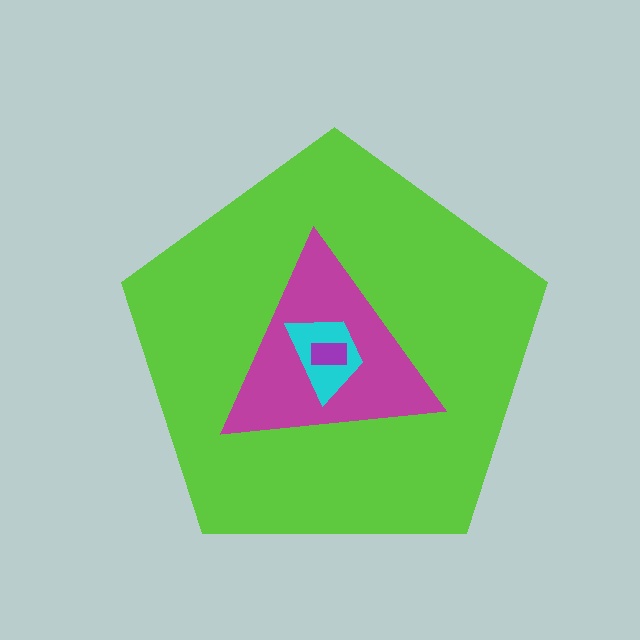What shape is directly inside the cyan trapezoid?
The purple rectangle.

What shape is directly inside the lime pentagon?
The magenta triangle.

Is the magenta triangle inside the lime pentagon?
Yes.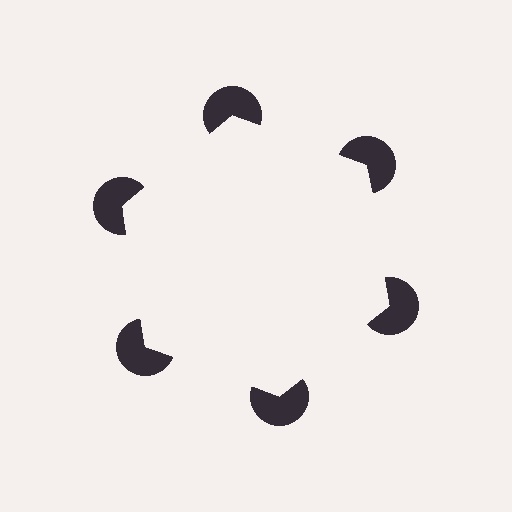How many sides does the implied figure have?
6 sides.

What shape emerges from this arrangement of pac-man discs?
An illusory hexagon — its edges are inferred from the aligned wedge cuts in the pac-man discs, not physically drawn.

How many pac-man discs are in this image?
There are 6 — one at each vertex of the illusory hexagon.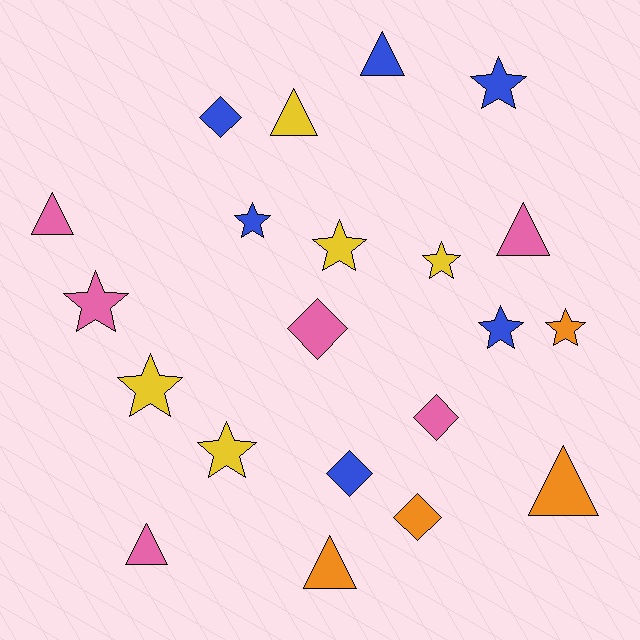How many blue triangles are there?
There is 1 blue triangle.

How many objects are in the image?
There are 21 objects.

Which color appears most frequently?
Blue, with 6 objects.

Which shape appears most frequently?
Star, with 9 objects.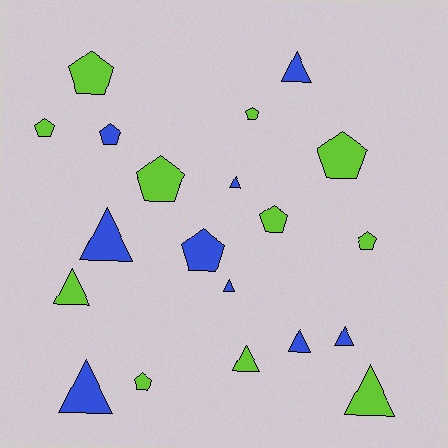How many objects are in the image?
There are 20 objects.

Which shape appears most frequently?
Pentagon, with 10 objects.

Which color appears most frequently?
Lime, with 11 objects.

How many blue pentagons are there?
There are 2 blue pentagons.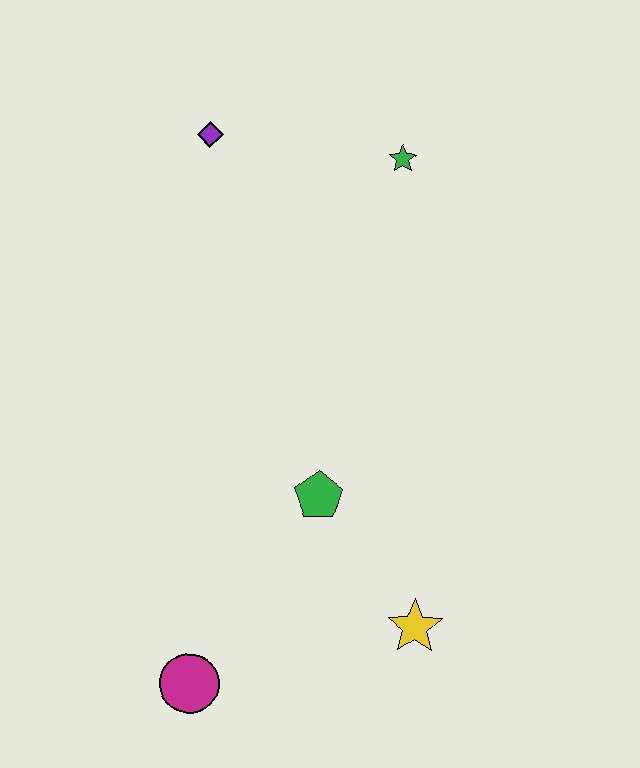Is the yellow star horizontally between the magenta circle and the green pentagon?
No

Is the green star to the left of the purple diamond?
No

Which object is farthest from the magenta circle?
The green star is farthest from the magenta circle.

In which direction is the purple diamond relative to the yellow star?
The purple diamond is above the yellow star.